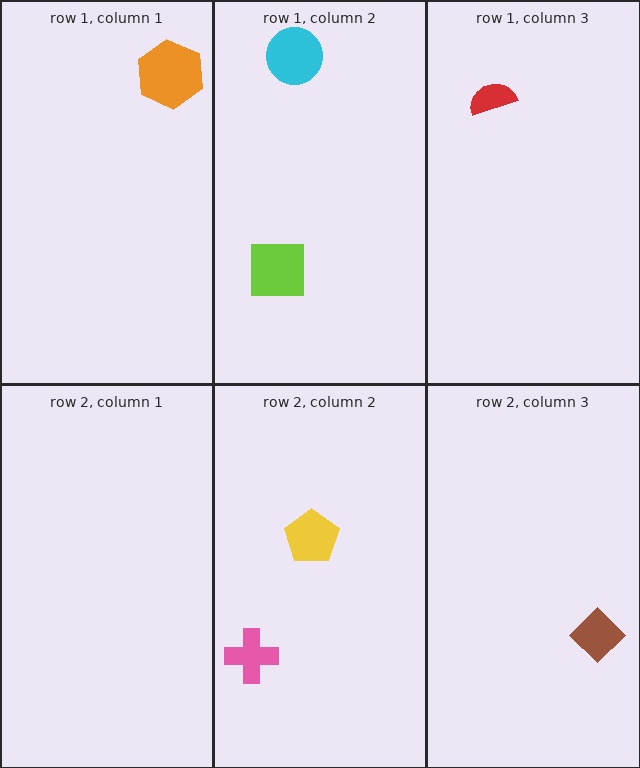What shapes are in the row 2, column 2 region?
The pink cross, the yellow pentagon.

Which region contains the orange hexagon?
The row 1, column 1 region.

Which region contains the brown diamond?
The row 2, column 3 region.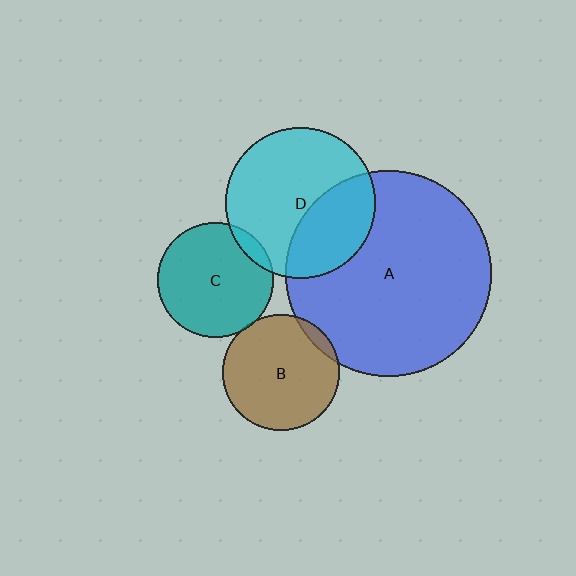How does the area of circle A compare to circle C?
Approximately 3.2 times.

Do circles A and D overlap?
Yes.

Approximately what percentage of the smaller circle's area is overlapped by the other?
Approximately 35%.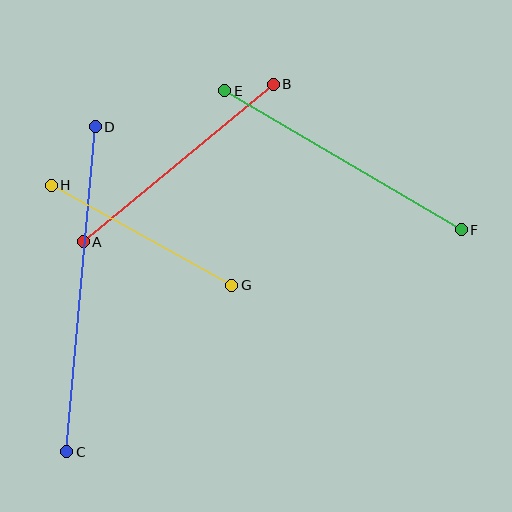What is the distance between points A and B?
The distance is approximately 246 pixels.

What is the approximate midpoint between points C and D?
The midpoint is at approximately (81, 289) pixels.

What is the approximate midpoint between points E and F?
The midpoint is at approximately (343, 160) pixels.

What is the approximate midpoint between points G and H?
The midpoint is at approximately (141, 235) pixels.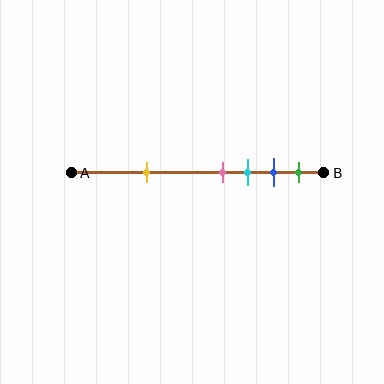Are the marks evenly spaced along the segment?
No, the marks are not evenly spaced.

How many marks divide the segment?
There are 5 marks dividing the segment.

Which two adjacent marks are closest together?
The pink and cyan marks are the closest adjacent pair.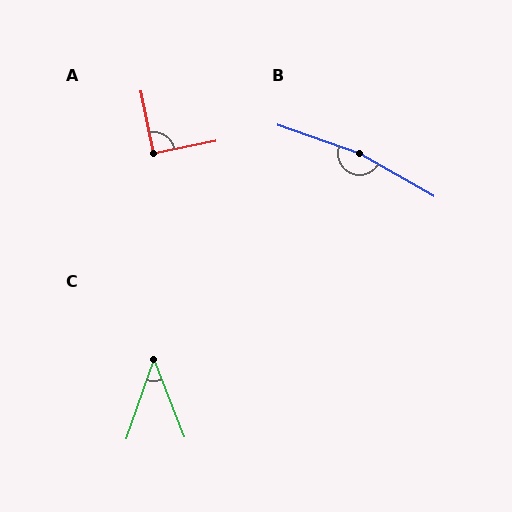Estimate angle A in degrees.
Approximately 90 degrees.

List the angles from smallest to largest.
C (41°), A (90°), B (169°).